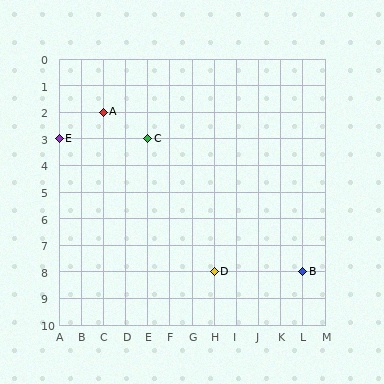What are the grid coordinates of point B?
Point B is at grid coordinates (L, 8).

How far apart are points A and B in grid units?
Points A and B are 9 columns and 6 rows apart (about 10.8 grid units diagonally).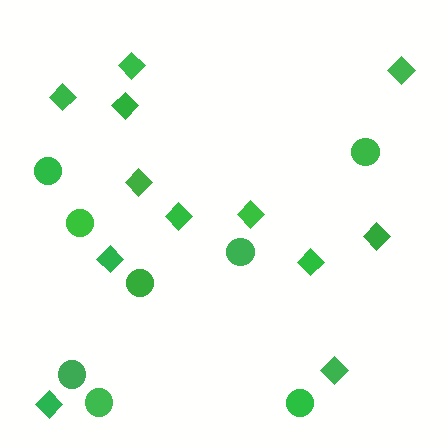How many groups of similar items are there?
There are 2 groups: one group of diamonds (12) and one group of circles (8).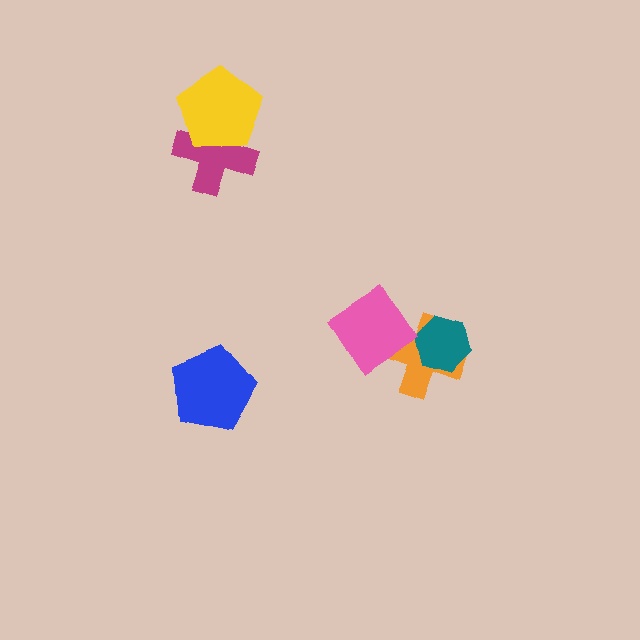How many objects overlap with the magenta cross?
1 object overlaps with the magenta cross.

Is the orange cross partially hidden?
Yes, it is partially covered by another shape.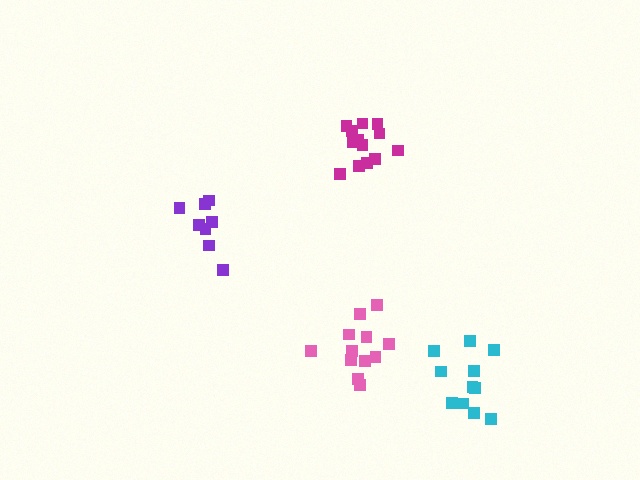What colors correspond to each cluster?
The clusters are colored: cyan, purple, magenta, pink.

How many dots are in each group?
Group 1: 11 dots, Group 2: 8 dots, Group 3: 13 dots, Group 4: 12 dots (44 total).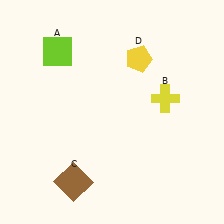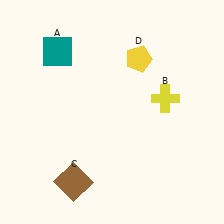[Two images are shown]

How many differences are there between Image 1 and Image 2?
There is 1 difference between the two images.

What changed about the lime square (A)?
In Image 1, A is lime. In Image 2, it changed to teal.